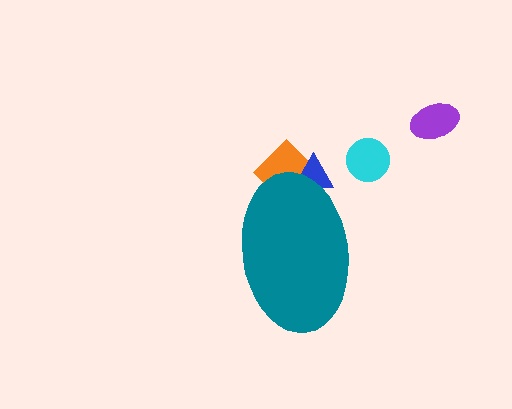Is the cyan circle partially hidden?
No, the cyan circle is fully visible.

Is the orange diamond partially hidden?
Yes, the orange diamond is partially hidden behind the teal ellipse.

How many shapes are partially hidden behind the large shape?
2 shapes are partially hidden.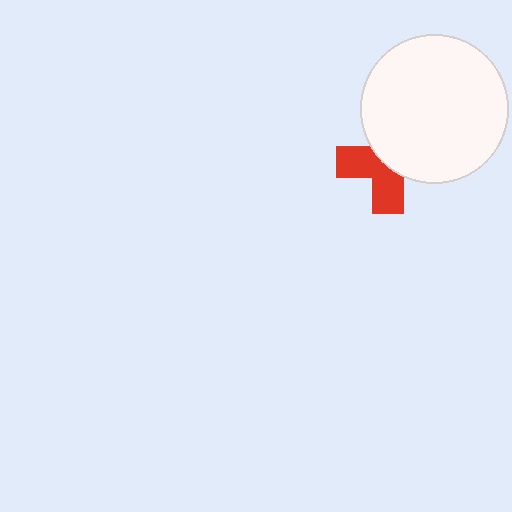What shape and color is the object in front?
The object in front is a white circle.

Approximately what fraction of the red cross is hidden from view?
Roughly 52% of the red cross is hidden behind the white circle.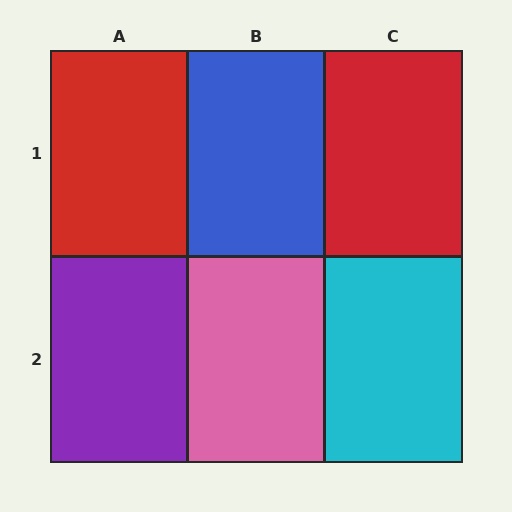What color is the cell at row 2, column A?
Purple.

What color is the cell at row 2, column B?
Pink.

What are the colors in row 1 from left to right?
Red, blue, red.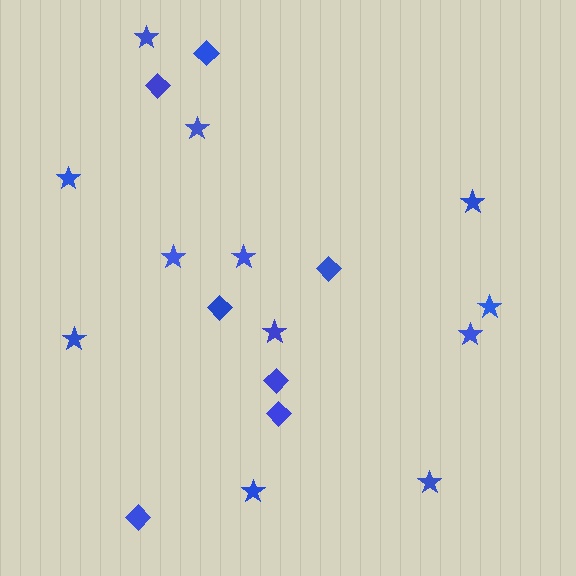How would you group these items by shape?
There are 2 groups: one group of diamonds (7) and one group of stars (12).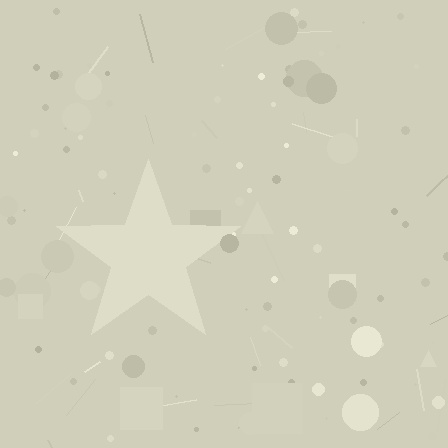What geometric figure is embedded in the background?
A star is embedded in the background.